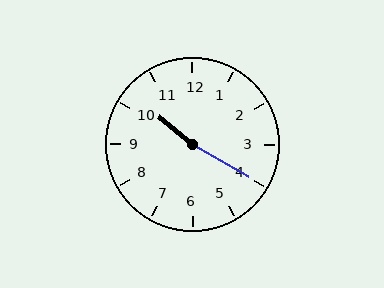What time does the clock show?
10:20.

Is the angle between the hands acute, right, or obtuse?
It is obtuse.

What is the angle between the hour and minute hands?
Approximately 170 degrees.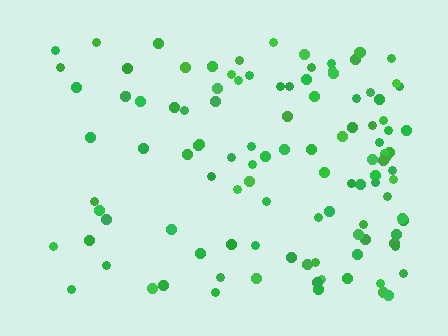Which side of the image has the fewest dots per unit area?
The left.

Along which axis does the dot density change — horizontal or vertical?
Horizontal.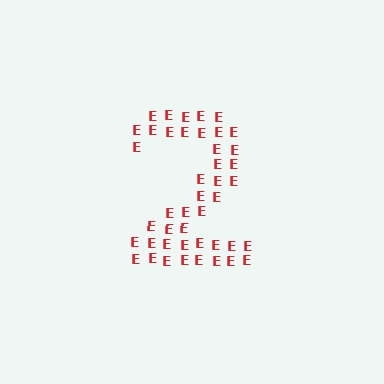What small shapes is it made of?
It is made of small letter E's.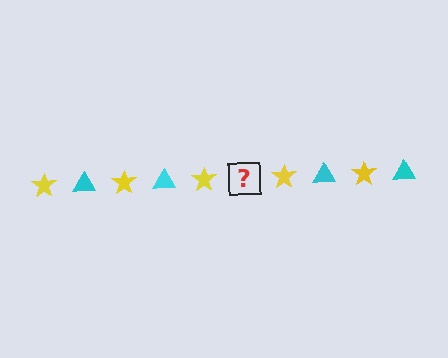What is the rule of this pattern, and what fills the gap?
The rule is that the pattern alternates between yellow star and cyan triangle. The gap should be filled with a cyan triangle.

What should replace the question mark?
The question mark should be replaced with a cyan triangle.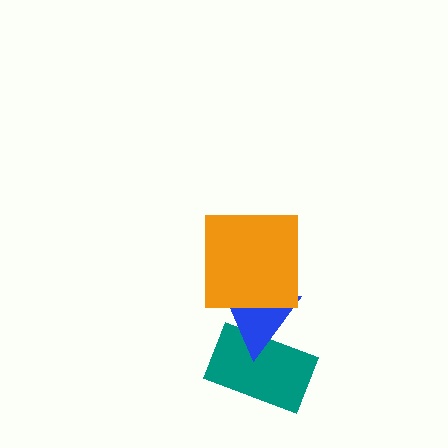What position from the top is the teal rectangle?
The teal rectangle is 3rd from the top.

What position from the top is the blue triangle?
The blue triangle is 2nd from the top.